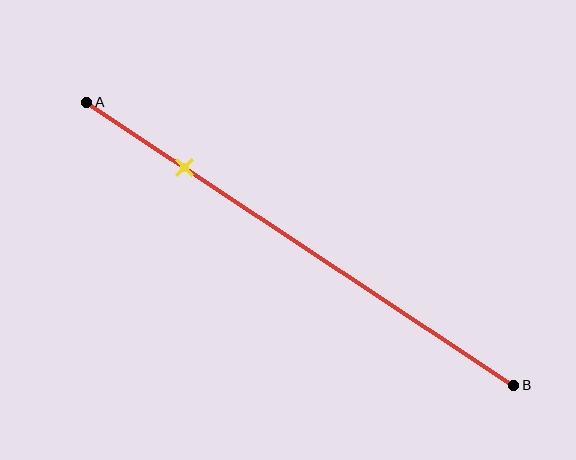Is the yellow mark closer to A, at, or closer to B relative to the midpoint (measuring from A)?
The yellow mark is closer to point A than the midpoint of segment AB.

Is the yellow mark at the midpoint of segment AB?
No, the mark is at about 25% from A, not at the 50% midpoint.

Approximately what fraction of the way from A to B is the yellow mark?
The yellow mark is approximately 25% of the way from A to B.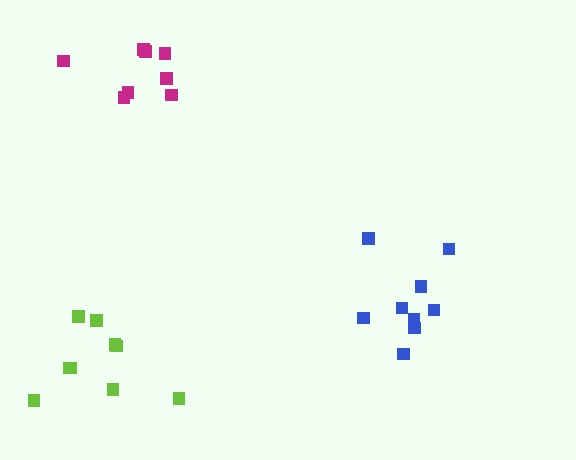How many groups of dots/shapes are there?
There are 3 groups.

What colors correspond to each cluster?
The clusters are colored: magenta, blue, lime.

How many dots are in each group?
Group 1: 8 dots, Group 2: 9 dots, Group 3: 9 dots (26 total).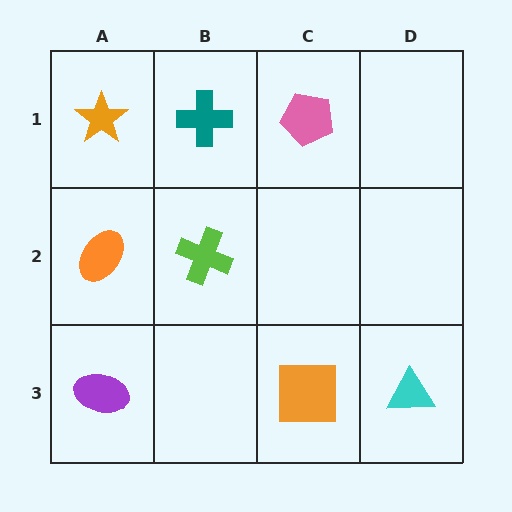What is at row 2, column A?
An orange ellipse.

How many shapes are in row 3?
3 shapes.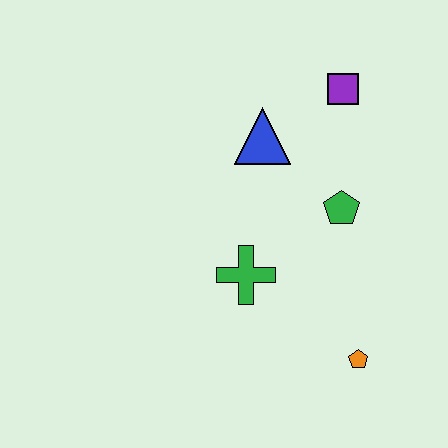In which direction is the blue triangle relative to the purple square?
The blue triangle is to the left of the purple square.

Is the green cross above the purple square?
No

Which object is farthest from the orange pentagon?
The purple square is farthest from the orange pentagon.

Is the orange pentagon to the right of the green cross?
Yes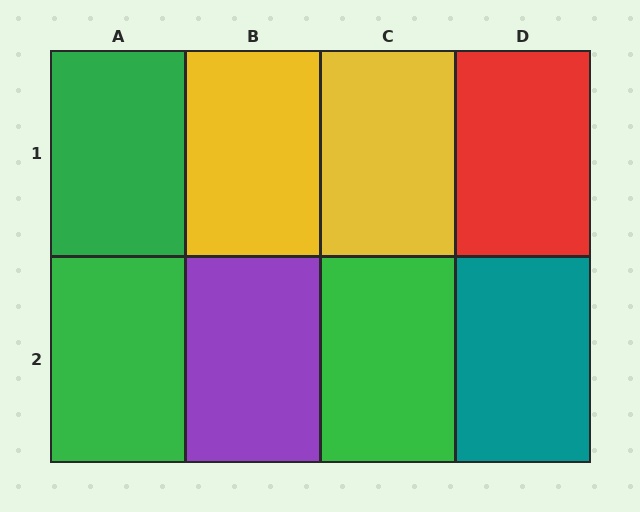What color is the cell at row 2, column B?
Purple.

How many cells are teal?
1 cell is teal.